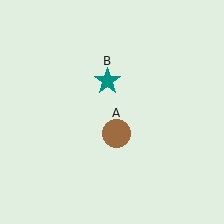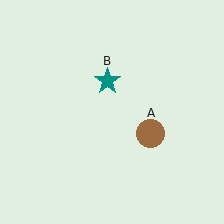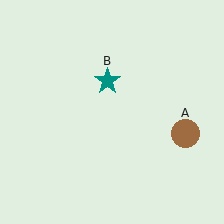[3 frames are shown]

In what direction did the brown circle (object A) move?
The brown circle (object A) moved right.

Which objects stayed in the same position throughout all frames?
Teal star (object B) remained stationary.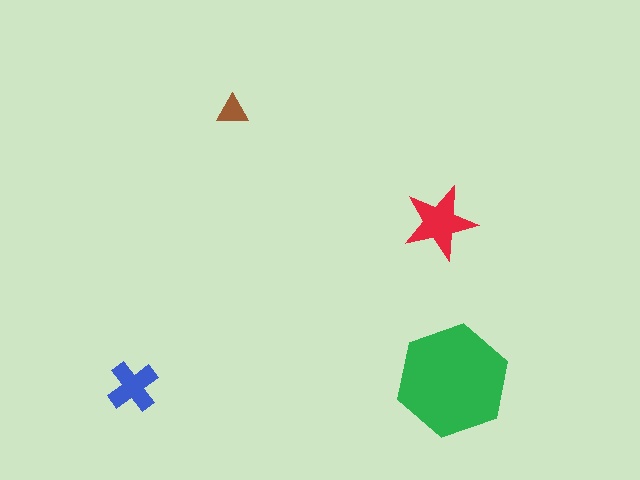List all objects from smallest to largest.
The brown triangle, the blue cross, the red star, the green hexagon.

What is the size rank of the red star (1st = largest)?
2nd.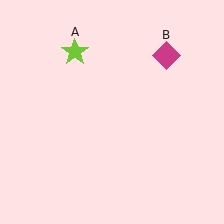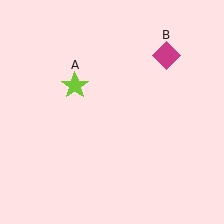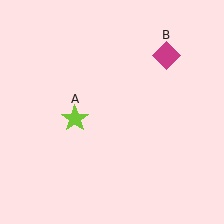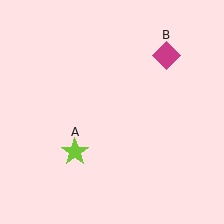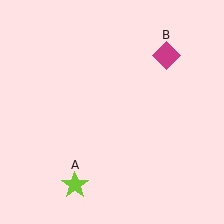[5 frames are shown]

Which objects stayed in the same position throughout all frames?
Magenta diamond (object B) remained stationary.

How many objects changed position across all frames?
1 object changed position: lime star (object A).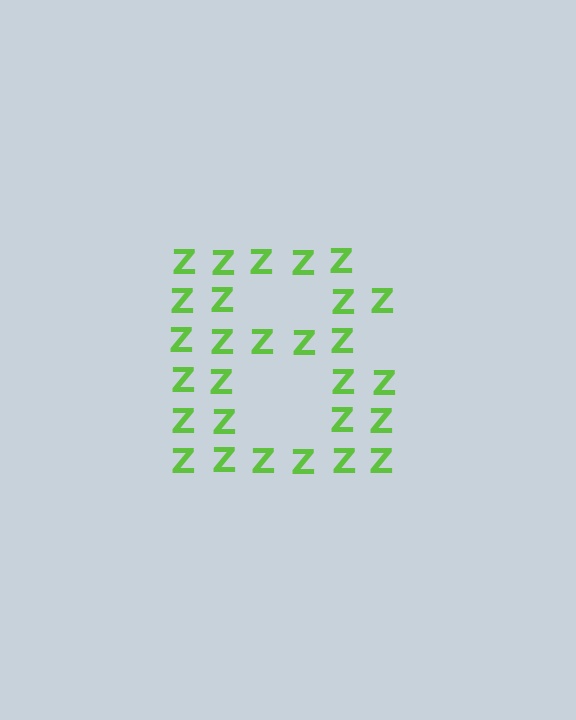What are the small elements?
The small elements are letter Z's.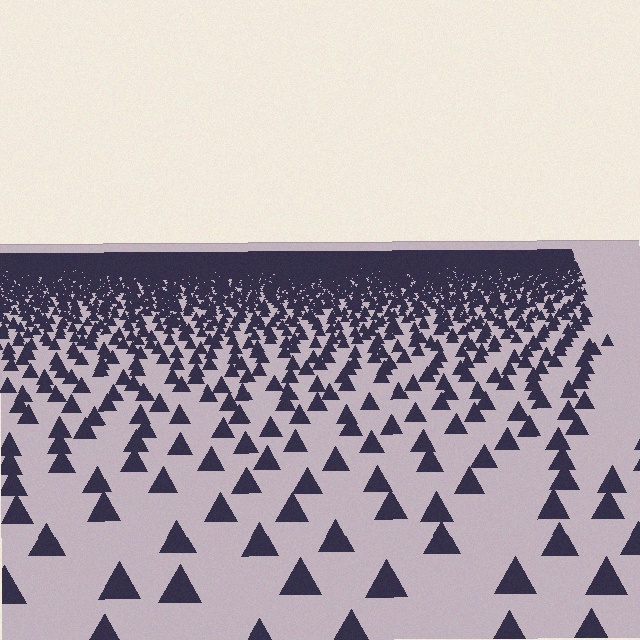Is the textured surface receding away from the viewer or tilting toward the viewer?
The surface is receding away from the viewer. Texture elements get smaller and denser toward the top.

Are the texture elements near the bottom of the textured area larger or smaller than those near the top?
Larger. Near the bottom, elements are closer to the viewer and appear at a bigger on-screen size.